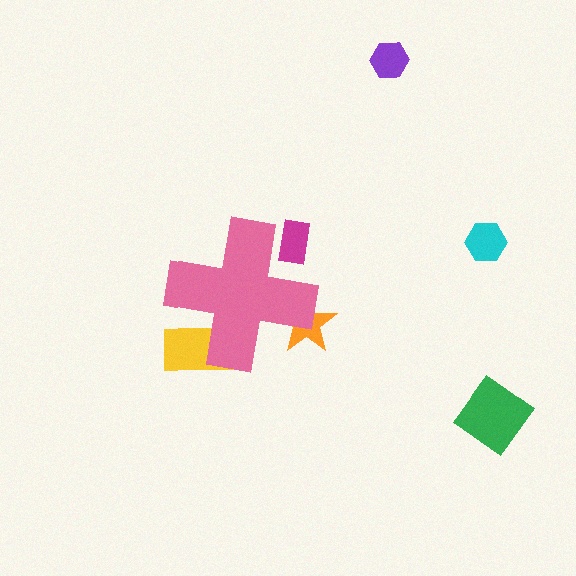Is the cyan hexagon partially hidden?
No, the cyan hexagon is fully visible.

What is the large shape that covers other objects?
A pink cross.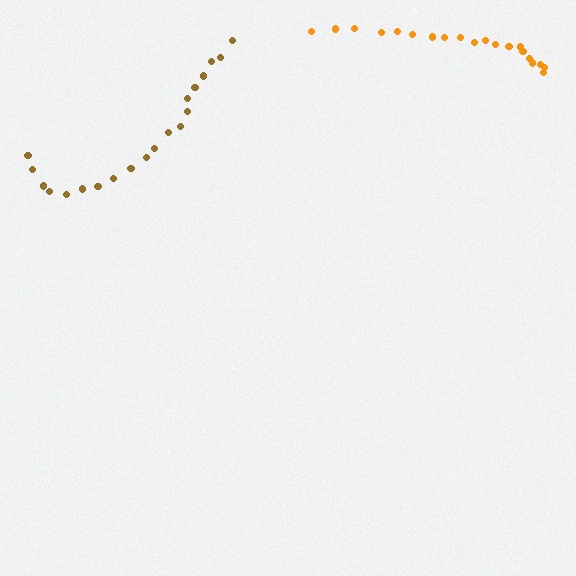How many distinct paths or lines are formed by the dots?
There are 2 distinct paths.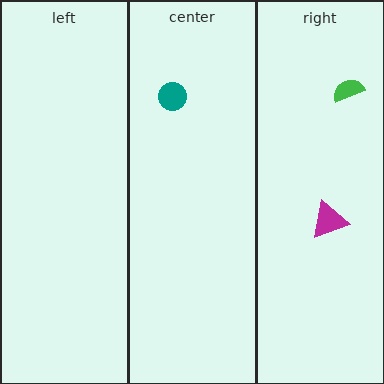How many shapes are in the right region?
2.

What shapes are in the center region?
The teal circle.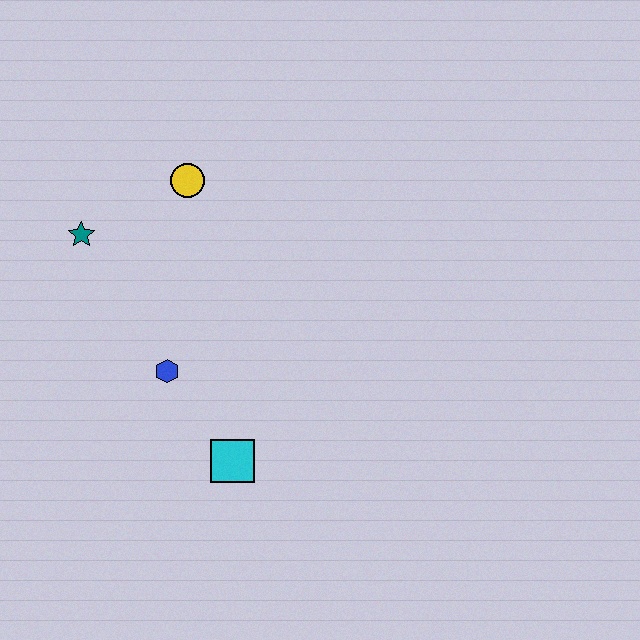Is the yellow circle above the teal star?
Yes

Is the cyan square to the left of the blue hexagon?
No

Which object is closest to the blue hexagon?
The cyan square is closest to the blue hexagon.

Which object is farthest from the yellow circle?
The cyan square is farthest from the yellow circle.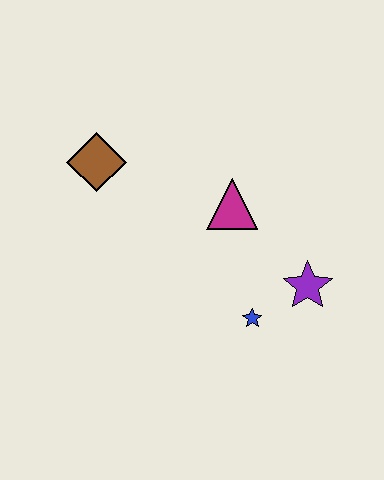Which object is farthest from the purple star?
The brown diamond is farthest from the purple star.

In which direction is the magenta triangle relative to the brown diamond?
The magenta triangle is to the right of the brown diamond.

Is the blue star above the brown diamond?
No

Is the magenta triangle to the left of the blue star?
Yes